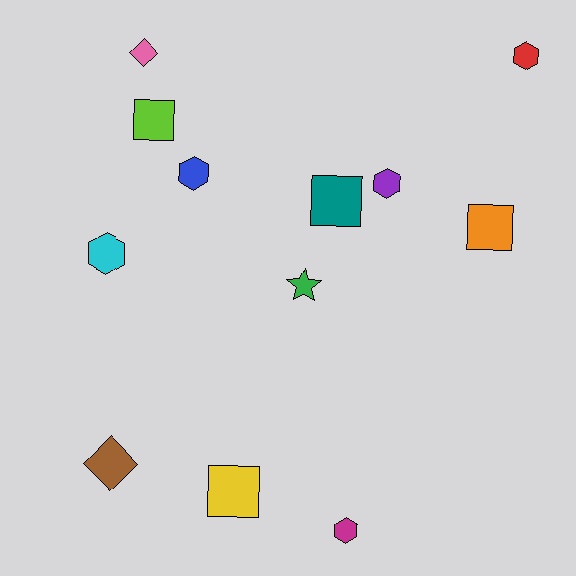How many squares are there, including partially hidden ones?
There are 4 squares.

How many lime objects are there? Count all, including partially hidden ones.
There is 1 lime object.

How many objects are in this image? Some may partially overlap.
There are 12 objects.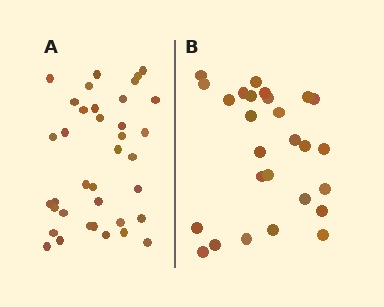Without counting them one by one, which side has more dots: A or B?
Region A (the left region) has more dots.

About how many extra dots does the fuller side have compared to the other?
Region A has roughly 10 or so more dots than region B.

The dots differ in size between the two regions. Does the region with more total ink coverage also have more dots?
No. Region B has more total ink coverage because its dots are larger, but region A actually contains more individual dots. Total area can be misleading — the number of items is what matters here.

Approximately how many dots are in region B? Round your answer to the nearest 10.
About 30 dots. (The exact count is 27, which rounds to 30.)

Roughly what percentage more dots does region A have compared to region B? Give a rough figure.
About 35% more.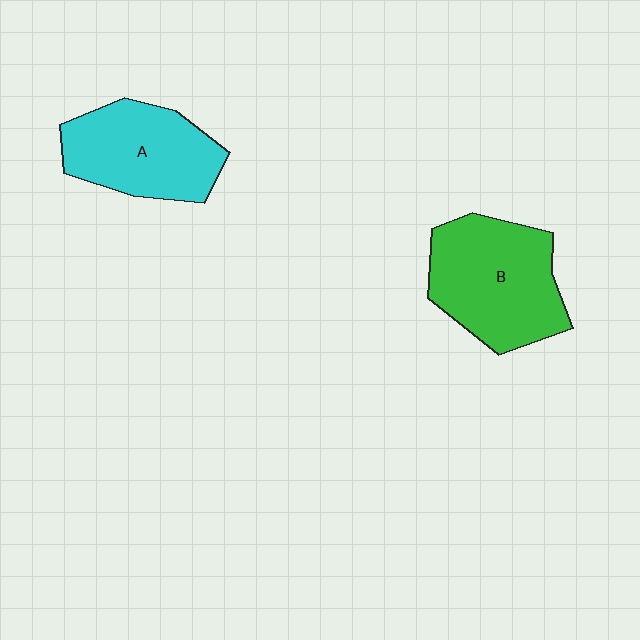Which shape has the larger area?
Shape B (green).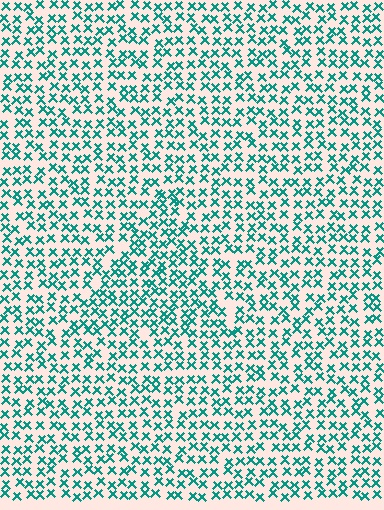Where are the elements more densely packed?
The elements are more densely packed inside the triangle boundary.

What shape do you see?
I see a triangle.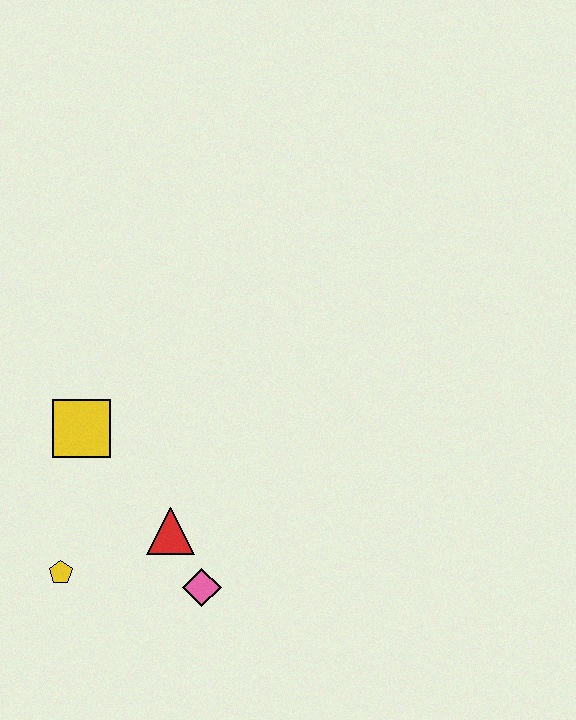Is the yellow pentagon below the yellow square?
Yes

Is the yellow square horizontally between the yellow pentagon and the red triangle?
Yes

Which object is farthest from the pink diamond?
The yellow square is farthest from the pink diamond.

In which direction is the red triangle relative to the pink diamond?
The red triangle is above the pink diamond.